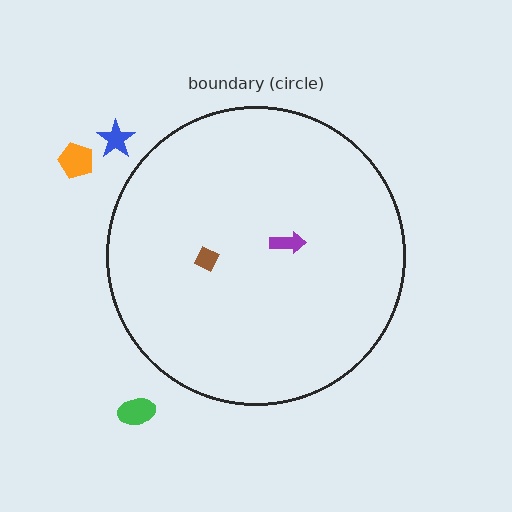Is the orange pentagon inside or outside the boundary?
Outside.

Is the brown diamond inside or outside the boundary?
Inside.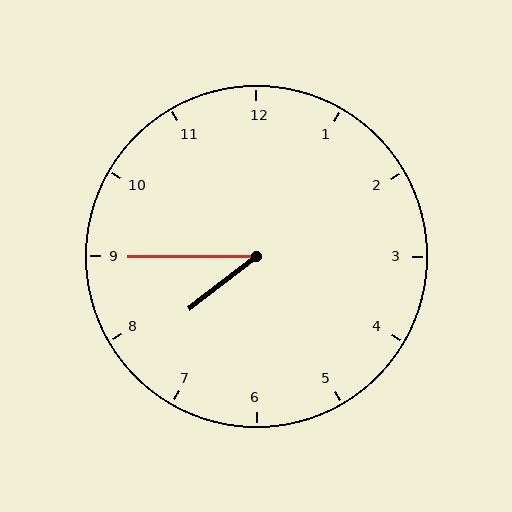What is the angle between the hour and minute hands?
Approximately 38 degrees.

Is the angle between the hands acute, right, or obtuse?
It is acute.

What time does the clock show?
7:45.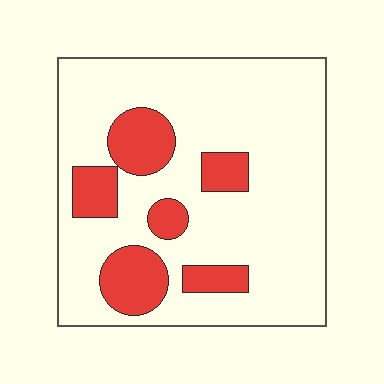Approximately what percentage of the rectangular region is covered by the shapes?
Approximately 20%.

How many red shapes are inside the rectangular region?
6.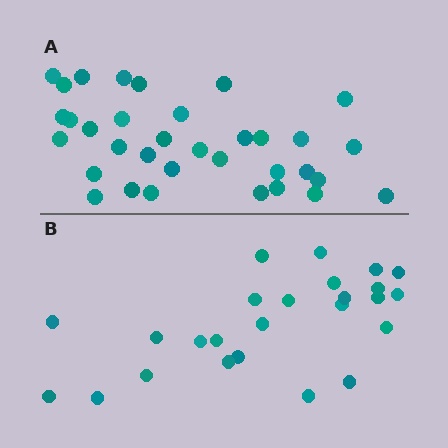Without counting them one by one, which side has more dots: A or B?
Region A (the top region) has more dots.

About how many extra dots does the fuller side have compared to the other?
Region A has roughly 8 or so more dots than region B.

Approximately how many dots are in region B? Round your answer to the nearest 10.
About 20 dots. (The exact count is 25, which rounds to 20.)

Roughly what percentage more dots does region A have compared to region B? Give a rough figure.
About 35% more.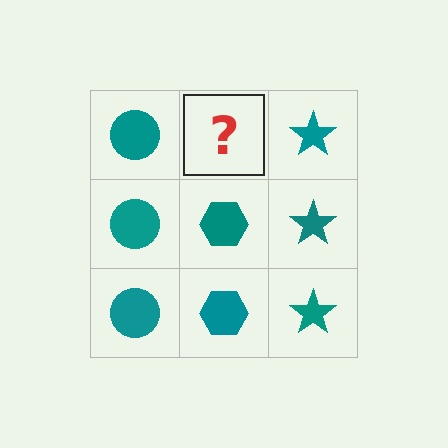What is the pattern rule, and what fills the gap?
The rule is that each column has a consistent shape. The gap should be filled with a teal hexagon.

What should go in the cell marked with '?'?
The missing cell should contain a teal hexagon.